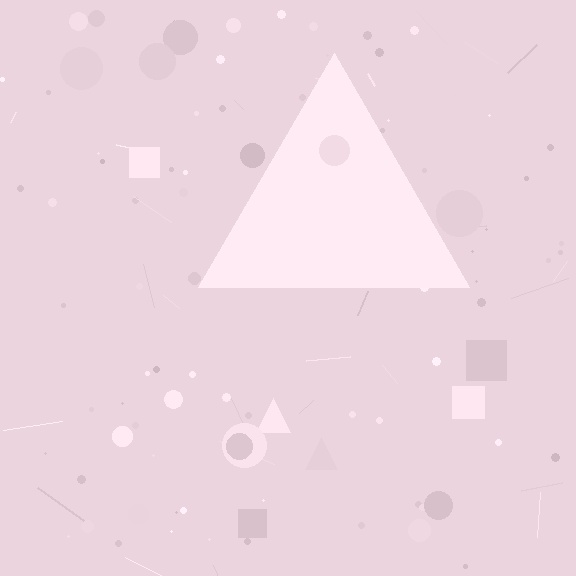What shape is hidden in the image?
A triangle is hidden in the image.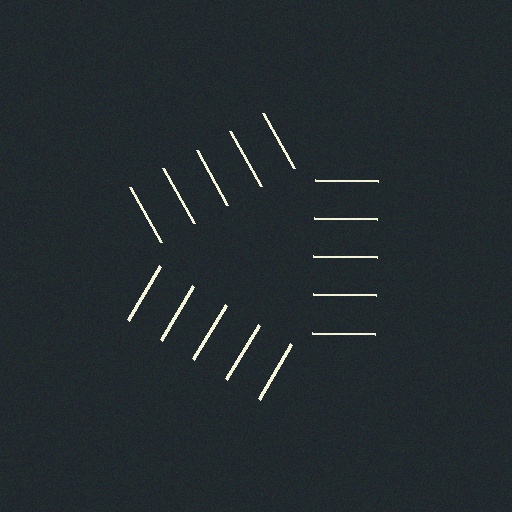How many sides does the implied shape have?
3 sides — the line-ends trace a triangle.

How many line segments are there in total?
15 — 5 along each of the 3 edges.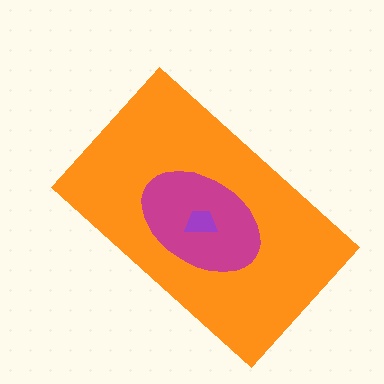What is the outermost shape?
The orange rectangle.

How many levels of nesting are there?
3.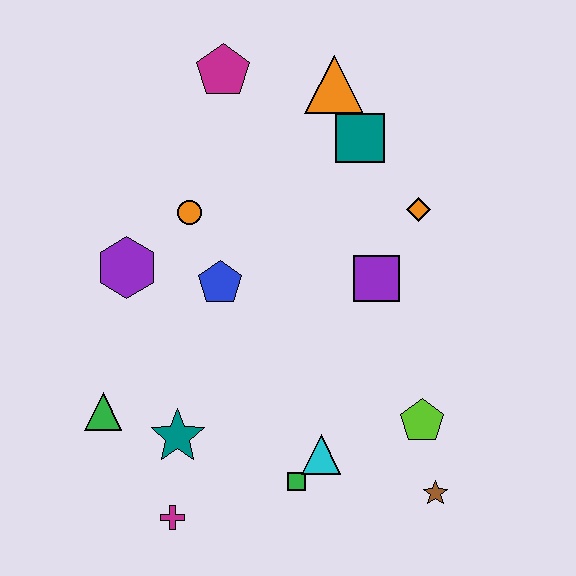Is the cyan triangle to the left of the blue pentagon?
No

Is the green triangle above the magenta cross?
Yes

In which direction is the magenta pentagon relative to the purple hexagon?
The magenta pentagon is above the purple hexagon.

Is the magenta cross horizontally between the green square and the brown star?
No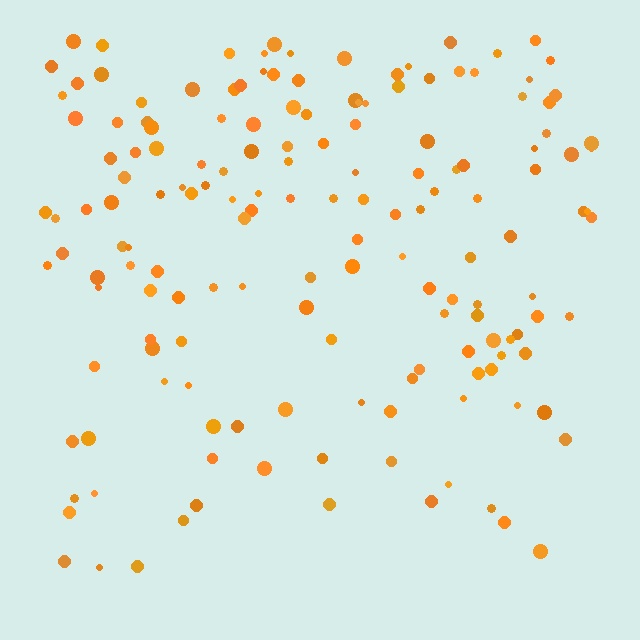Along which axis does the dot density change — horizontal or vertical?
Vertical.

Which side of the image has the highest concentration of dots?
The top.